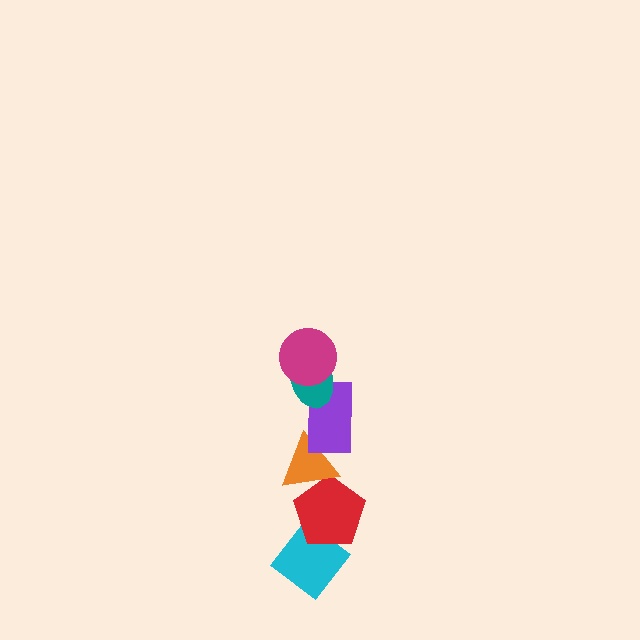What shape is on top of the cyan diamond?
The red pentagon is on top of the cyan diamond.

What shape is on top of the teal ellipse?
The magenta circle is on top of the teal ellipse.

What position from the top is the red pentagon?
The red pentagon is 5th from the top.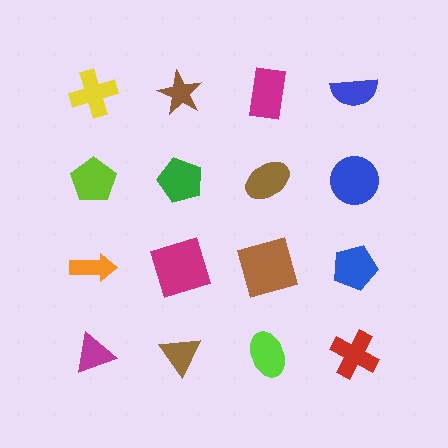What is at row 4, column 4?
A red cross.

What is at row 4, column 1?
A magenta triangle.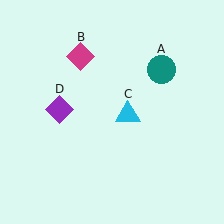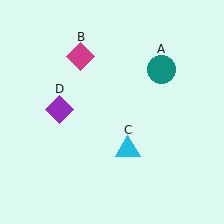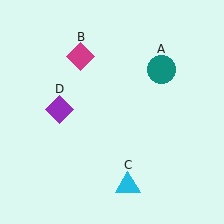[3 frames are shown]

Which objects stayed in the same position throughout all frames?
Teal circle (object A) and magenta diamond (object B) and purple diamond (object D) remained stationary.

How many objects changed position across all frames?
1 object changed position: cyan triangle (object C).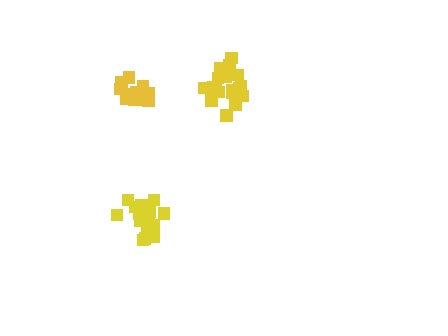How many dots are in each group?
Group 1: 20 dots, Group 2: 14 dots, Group 3: 20 dots (54 total).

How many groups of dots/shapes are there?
There are 3 groups.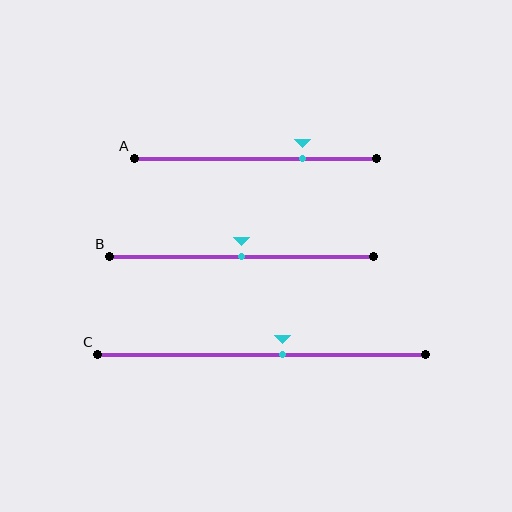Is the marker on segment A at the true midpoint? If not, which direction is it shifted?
No, the marker on segment A is shifted to the right by about 20% of the segment length.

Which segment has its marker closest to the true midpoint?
Segment B has its marker closest to the true midpoint.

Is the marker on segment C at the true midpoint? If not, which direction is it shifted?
No, the marker on segment C is shifted to the right by about 7% of the segment length.